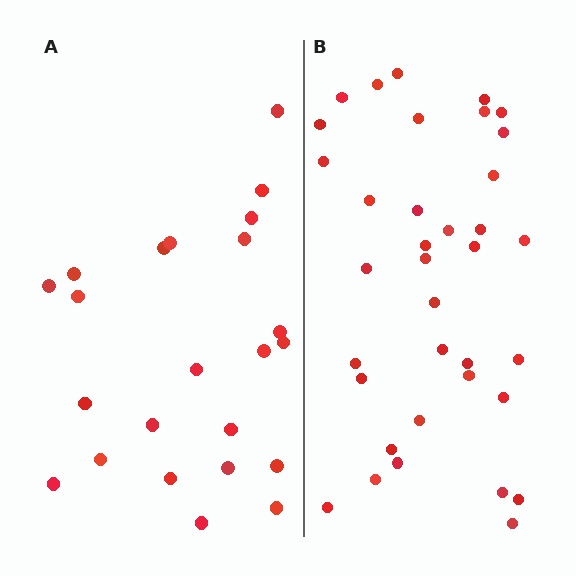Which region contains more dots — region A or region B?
Region B (the right region) has more dots.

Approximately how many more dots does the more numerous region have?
Region B has approximately 15 more dots than region A.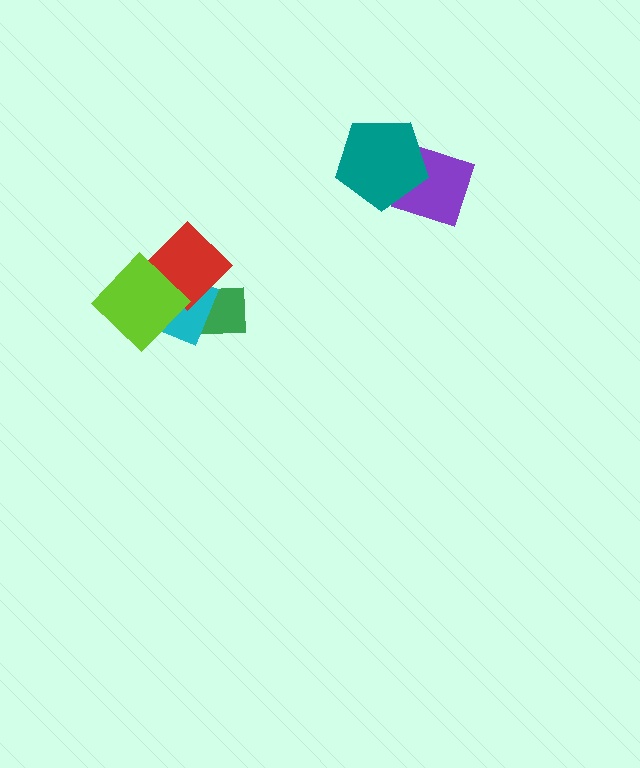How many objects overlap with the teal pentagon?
1 object overlaps with the teal pentagon.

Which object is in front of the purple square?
The teal pentagon is in front of the purple square.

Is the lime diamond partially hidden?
No, no other shape covers it.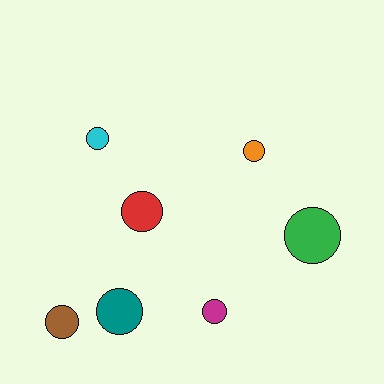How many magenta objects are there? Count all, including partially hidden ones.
There is 1 magenta object.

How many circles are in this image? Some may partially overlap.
There are 7 circles.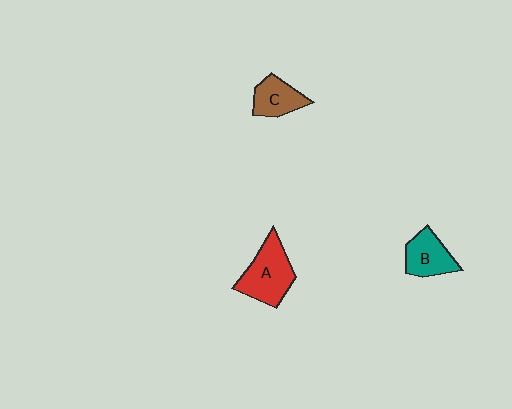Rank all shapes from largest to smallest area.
From largest to smallest: A (red), B (teal), C (brown).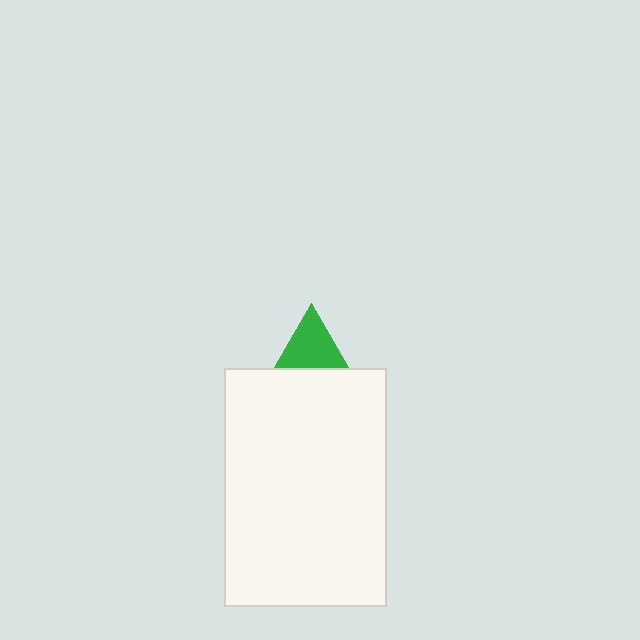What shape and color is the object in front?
The object in front is a white rectangle.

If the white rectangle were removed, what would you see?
You would see the complete green triangle.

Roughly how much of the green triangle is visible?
A small part of it is visible (roughly 40%).